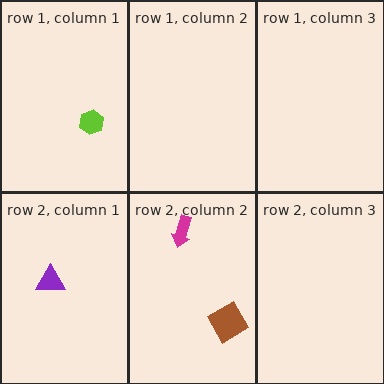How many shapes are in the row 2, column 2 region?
2.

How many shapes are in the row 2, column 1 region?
1.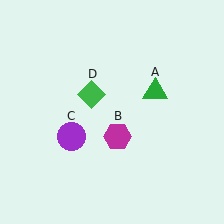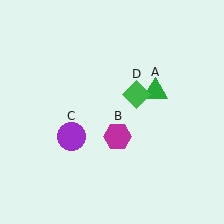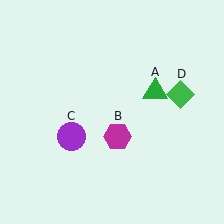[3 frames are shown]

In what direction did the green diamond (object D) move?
The green diamond (object D) moved right.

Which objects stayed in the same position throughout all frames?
Green triangle (object A) and magenta hexagon (object B) and purple circle (object C) remained stationary.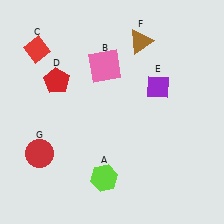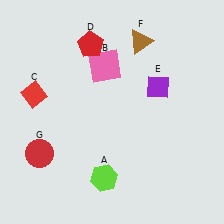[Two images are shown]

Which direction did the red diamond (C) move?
The red diamond (C) moved down.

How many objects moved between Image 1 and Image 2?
2 objects moved between the two images.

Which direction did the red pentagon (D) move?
The red pentagon (D) moved up.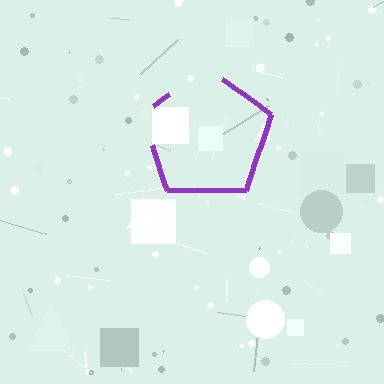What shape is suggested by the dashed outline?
The dashed outline suggests a pentagon.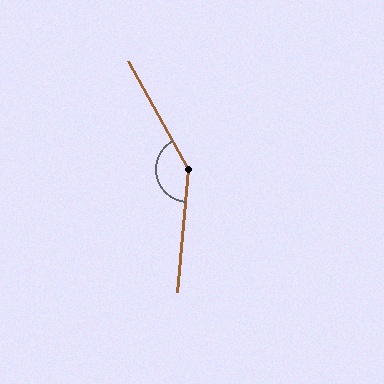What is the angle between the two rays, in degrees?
Approximately 146 degrees.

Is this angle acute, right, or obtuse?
It is obtuse.